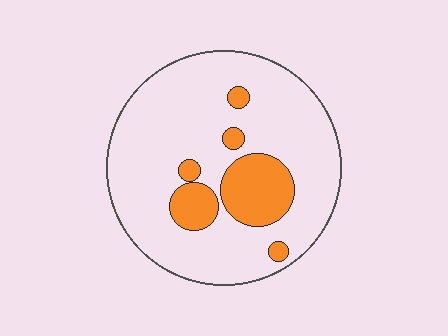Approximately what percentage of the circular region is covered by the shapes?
Approximately 20%.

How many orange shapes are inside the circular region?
6.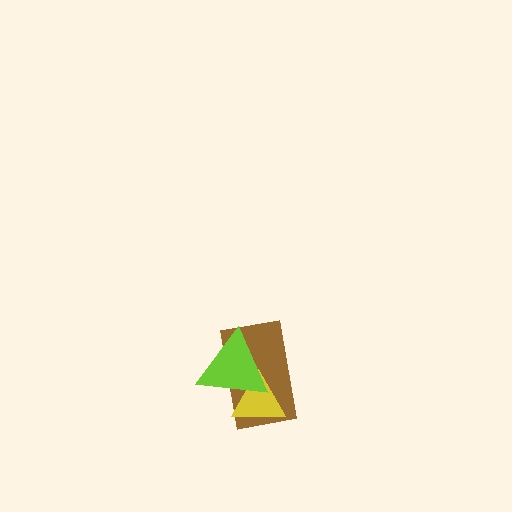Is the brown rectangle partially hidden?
Yes, it is partially covered by another shape.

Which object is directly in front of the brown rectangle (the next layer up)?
The yellow triangle is directly in front of the brown rectangle.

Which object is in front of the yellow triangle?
The lime triangle is in front of the yellow triangle.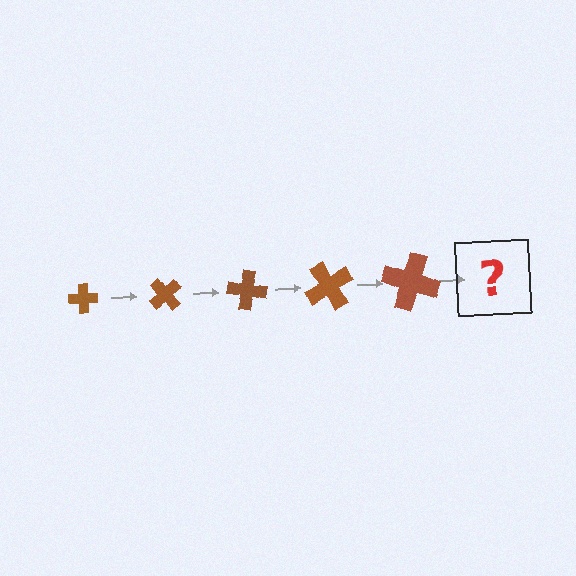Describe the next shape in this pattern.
It should be a cross, larger than the previous one and rotated 250 degrees from the start.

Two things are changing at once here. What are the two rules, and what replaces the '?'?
The two rules are that the cross grows larger each step and it rotates 50 degrees each step. The '?' should be a cross, larger than the previous one and rotated 250 degrees from the start.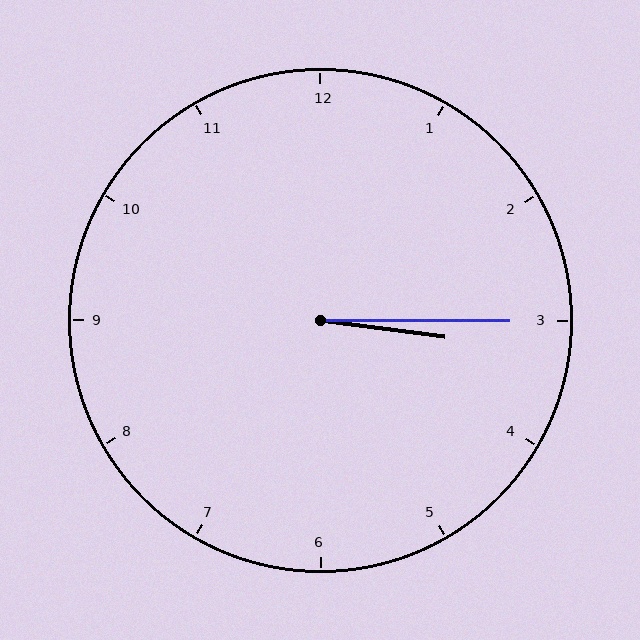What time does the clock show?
3:15.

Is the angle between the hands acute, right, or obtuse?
It is acute.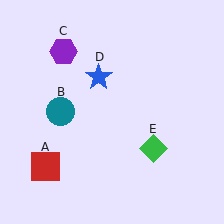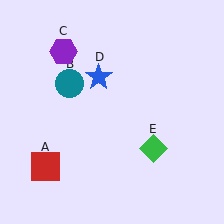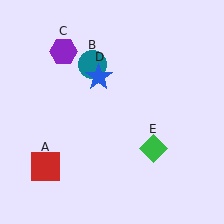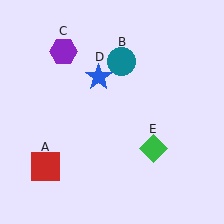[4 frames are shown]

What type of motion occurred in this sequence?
The teal circle (object B) rotated clockwise around the center of the scene.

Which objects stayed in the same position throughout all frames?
Red square (object A) and purple hexagon (object C) and blue star (object D) and green diamond (object E) remained stationary.